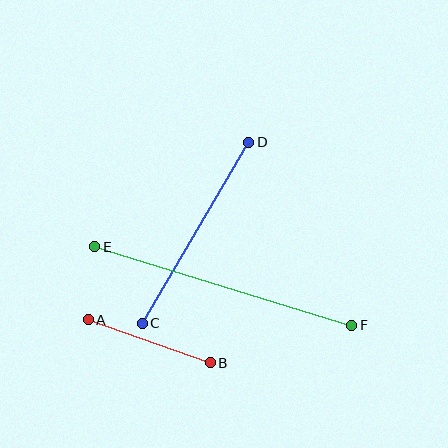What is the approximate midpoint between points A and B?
The midpoint is at approximately (149, 341) pixels.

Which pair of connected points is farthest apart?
Points E and F are farthest apart.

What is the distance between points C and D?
The distance is approximately 210 pixels.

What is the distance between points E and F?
The distance is approximately 268 pixels.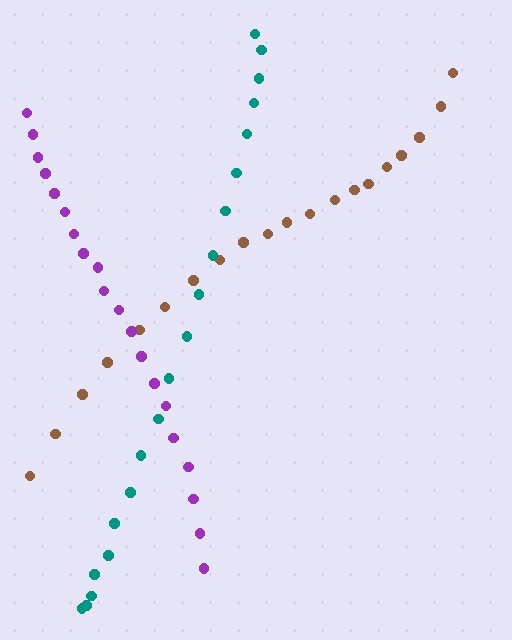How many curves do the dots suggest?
There are 3 distinct paths.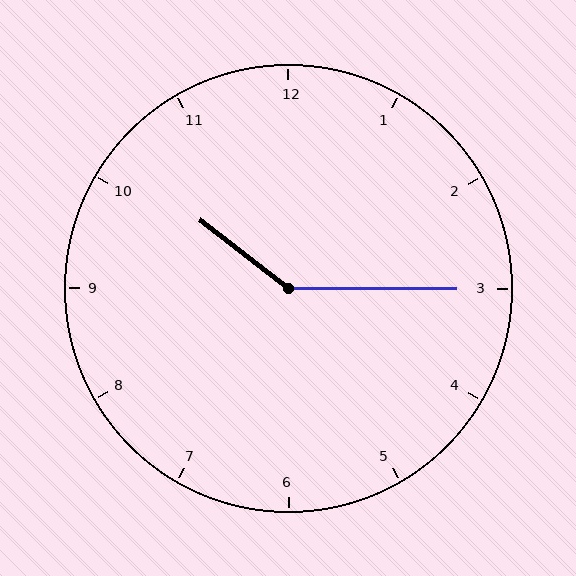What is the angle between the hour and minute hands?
Approximately 142 degrees.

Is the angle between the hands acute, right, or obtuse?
It is obtuse.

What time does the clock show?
10:15.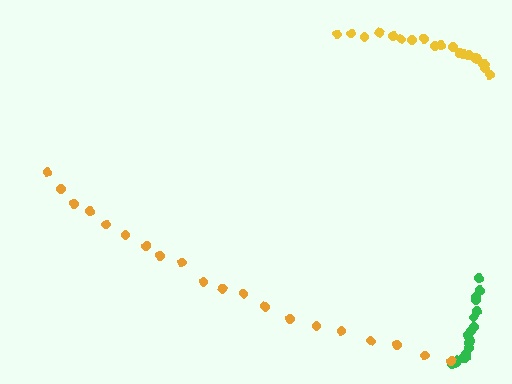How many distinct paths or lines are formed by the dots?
There are 3 distinct paths.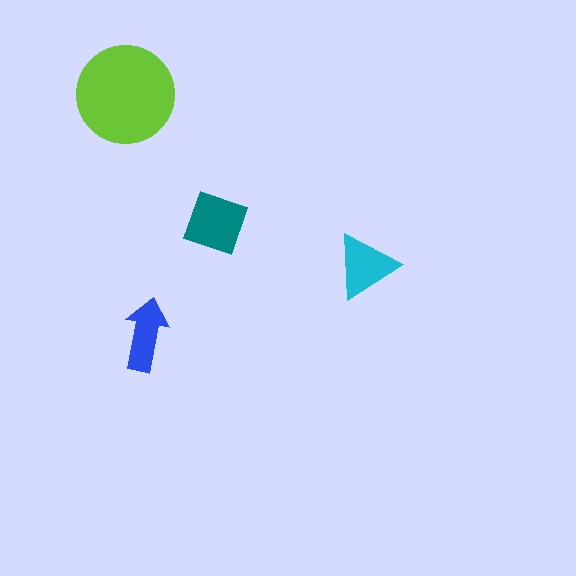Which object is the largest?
The lime circle.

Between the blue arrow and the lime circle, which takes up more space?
The lime circle.